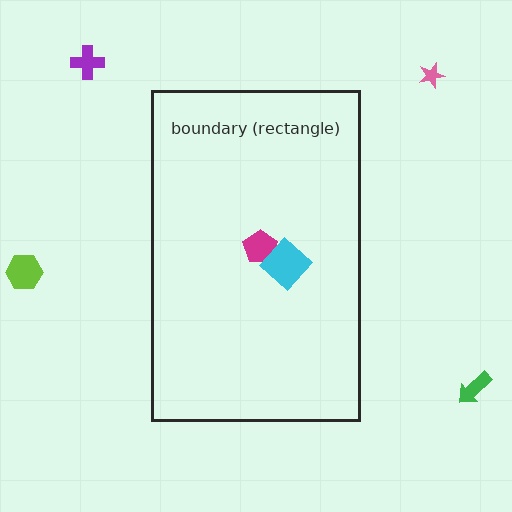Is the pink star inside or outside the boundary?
Outside.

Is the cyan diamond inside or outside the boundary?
Inside.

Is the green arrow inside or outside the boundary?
Outside.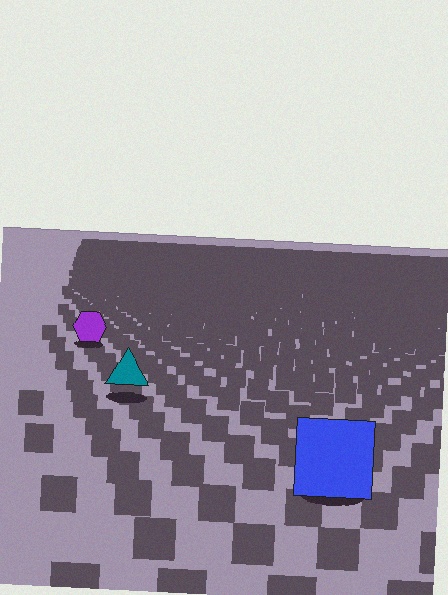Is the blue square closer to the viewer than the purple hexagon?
Yes. The blue square is closer — you can tell from the texture gradient: the ground texture is coarser near it.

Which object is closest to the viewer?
The blue square is closest. The texture marks near it are larger and more spread out.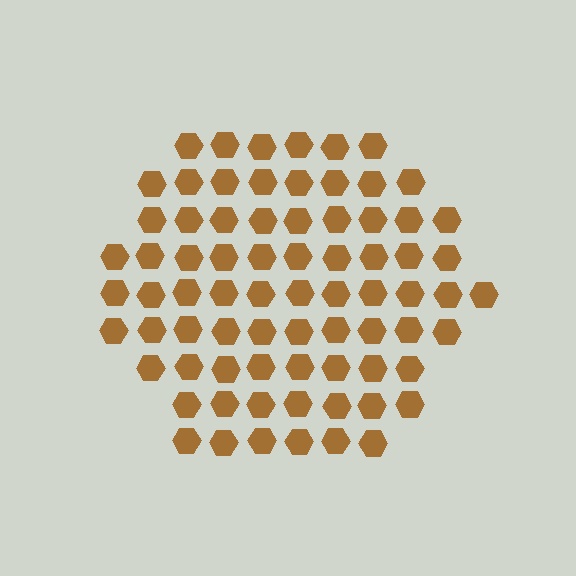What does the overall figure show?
The overall figure shows a hexagon.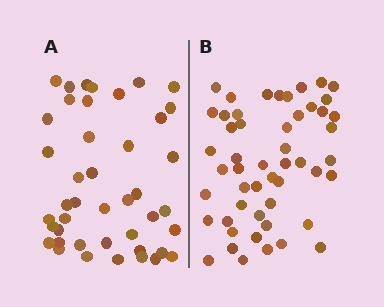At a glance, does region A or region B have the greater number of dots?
Region B (the right region) has more dots.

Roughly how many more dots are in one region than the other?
Region B has roughly 8 or so more dots than region A.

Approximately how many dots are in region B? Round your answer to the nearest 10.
About 50 dots. (The exact count is 51, which rounds to 50.)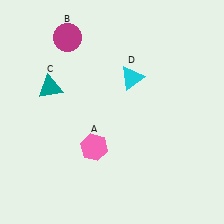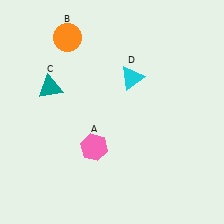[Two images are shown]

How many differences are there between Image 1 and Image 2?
There is 1 difference between the two images.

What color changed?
The circle (B) changed from magenta in Image 1 to orange in Image 2.